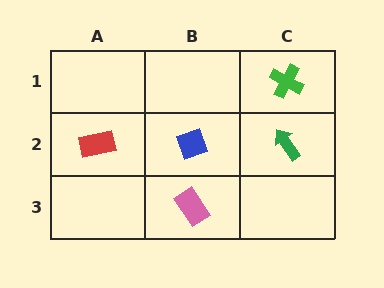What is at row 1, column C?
A green cross.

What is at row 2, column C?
A green arrow.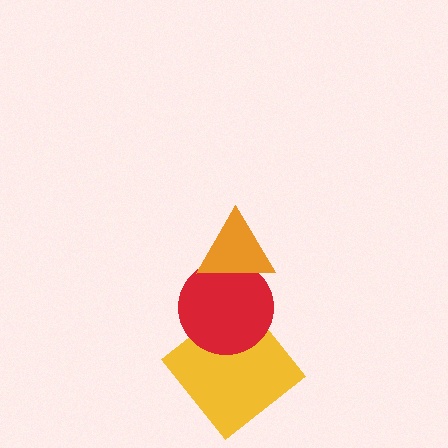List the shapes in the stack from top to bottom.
From top to bottom: the orange triangle, the red circle, the yellow diamond.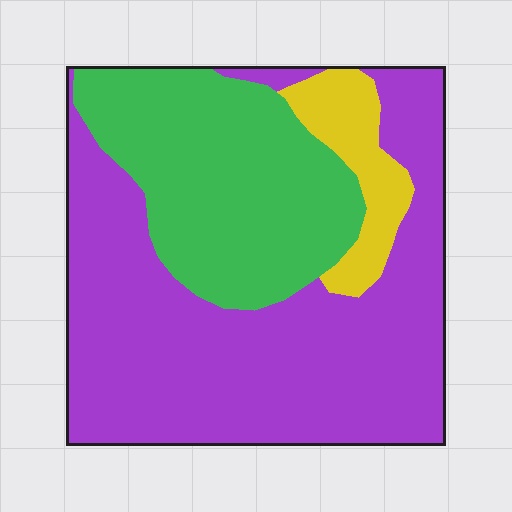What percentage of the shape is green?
Green takes up about one third (1/3) of the shape.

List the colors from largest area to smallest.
From largest to smallest: purple, green, yellow.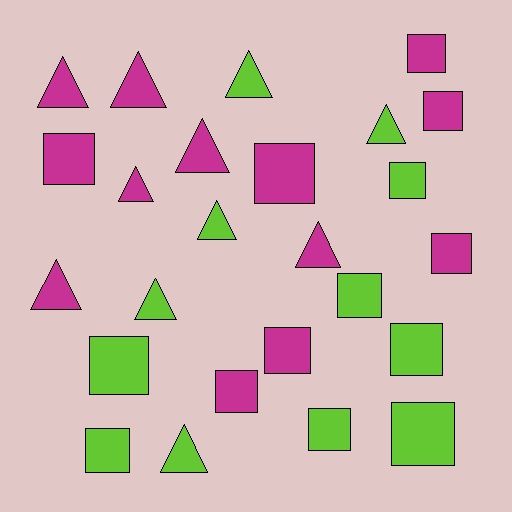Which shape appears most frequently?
Square, with 14 objects.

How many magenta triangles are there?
There are 6 magenta triangles.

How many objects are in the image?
There are 25 objects.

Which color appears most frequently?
Magenta, with 13 objects.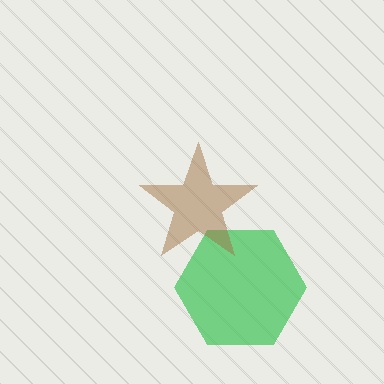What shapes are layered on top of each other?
The layered shapes are: a green hexagon, a brown star.